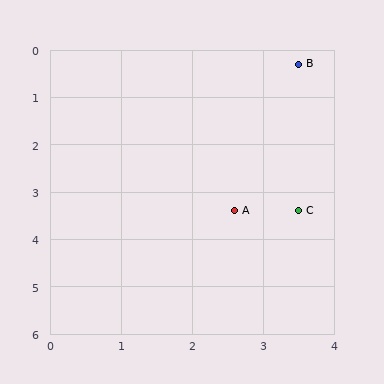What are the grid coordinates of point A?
Point A is at approximately (2.6, 3.4).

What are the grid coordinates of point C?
Point C is at approximately (3.5, 3.4).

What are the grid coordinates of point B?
Point B is at approximately (3.5, 0.3).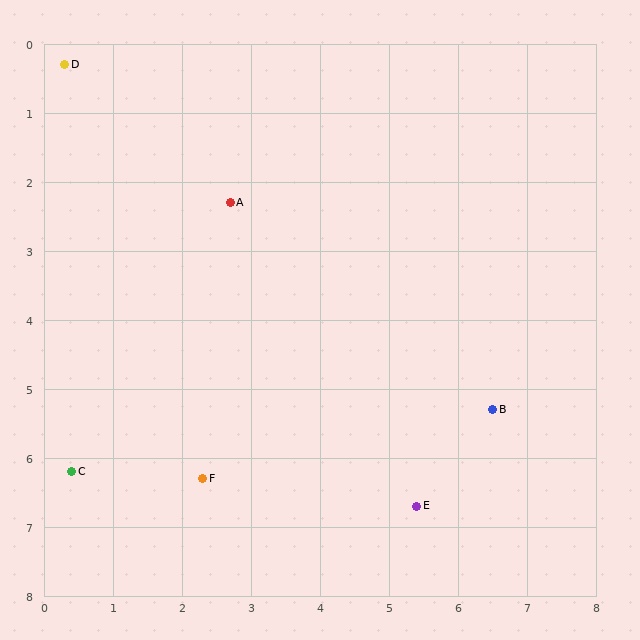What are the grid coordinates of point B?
Point B is at approximately (6.5, 5.3).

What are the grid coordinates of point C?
Point C is at approximately (0.4, 6.2).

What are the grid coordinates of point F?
Point F is at approximately (2.3, 6.3).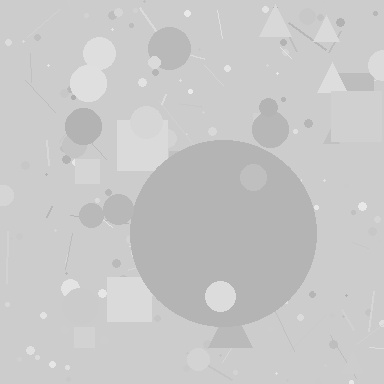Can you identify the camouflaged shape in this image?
The camouflaged shape is a circle.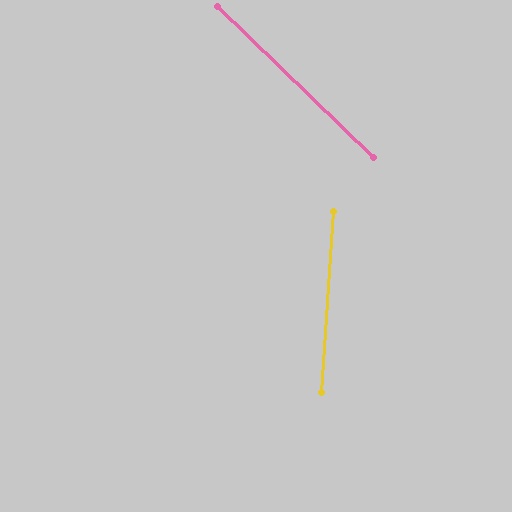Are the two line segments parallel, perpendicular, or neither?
Neither parallel nor perpendicular — they differ by about 50°.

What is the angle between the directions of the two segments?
Approximately 50 degrees.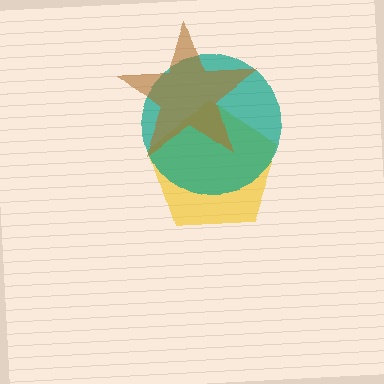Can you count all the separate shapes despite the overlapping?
Yes, there are 3 separate shapes.